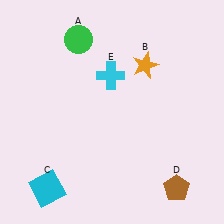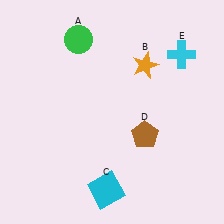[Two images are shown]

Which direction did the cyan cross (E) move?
The cyan cross (E) moved right.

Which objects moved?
The objects that moved are: the cyan square (C), the brown pentagon (D), the cyan cross (E).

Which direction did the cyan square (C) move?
The cyan square (C) moved right.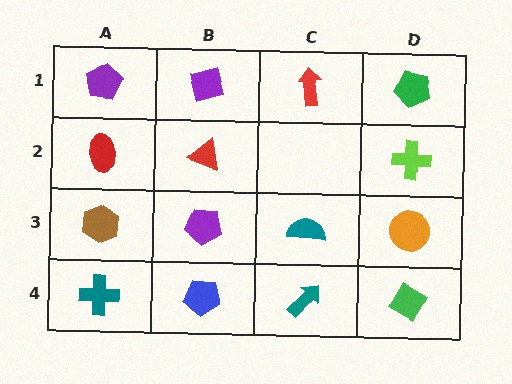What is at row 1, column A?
A purple pentagon.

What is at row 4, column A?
A teal cross.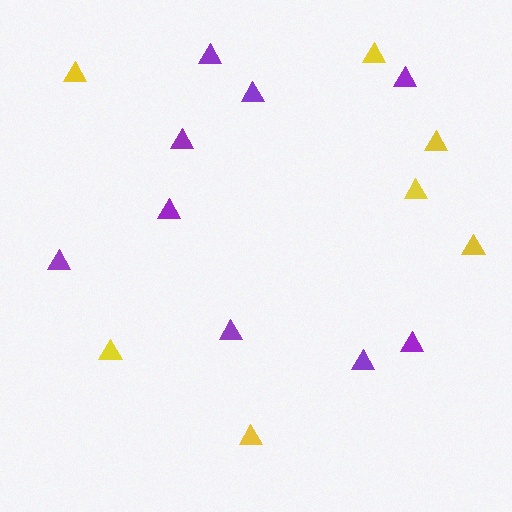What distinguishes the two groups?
There are 2 groups: one group of yellow triangles (7) and one group of purple triangles (9).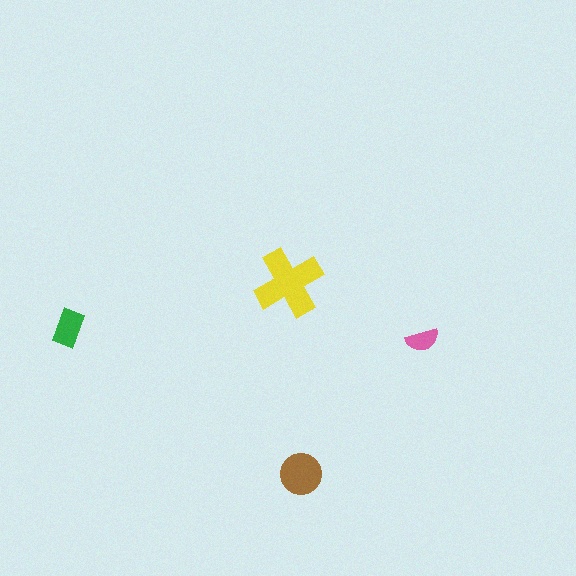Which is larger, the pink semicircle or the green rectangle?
The green rectangle.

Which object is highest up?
The yellow cross is topmost.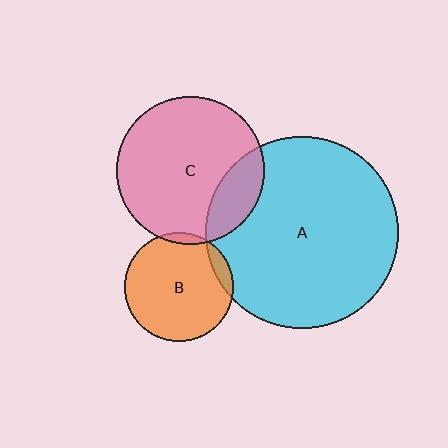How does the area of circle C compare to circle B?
Approximately 1.8 times.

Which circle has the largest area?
Circle A (cyan).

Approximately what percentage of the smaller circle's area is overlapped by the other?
Approximately 10%.